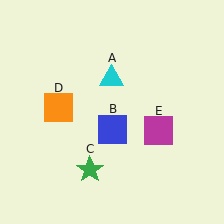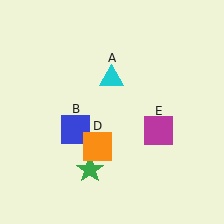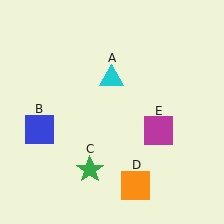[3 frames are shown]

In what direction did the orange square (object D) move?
The orange square (object D) moved down and to the right.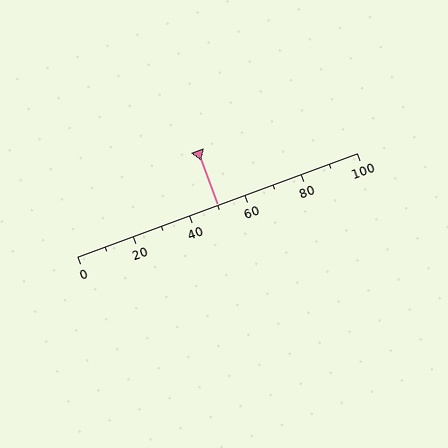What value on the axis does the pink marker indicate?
The marker indicates approximately 50.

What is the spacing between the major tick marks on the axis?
The major ticks are spaced 20 apart.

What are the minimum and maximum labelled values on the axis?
The axis runs from 0 to 100.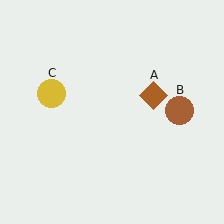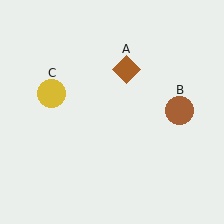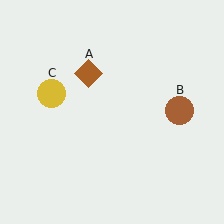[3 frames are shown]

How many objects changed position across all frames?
1 object changed position: brown diamond (object A).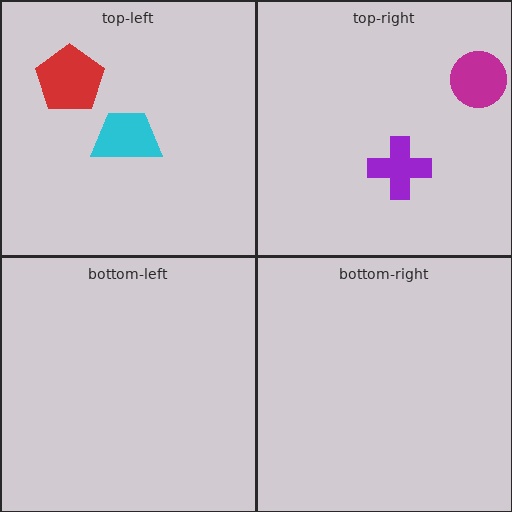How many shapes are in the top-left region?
2.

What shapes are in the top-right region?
The magenta circle, the purple cross.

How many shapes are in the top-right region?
2.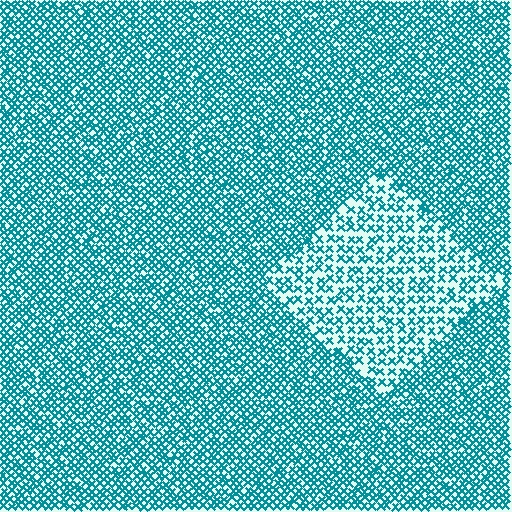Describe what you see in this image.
The image contains small teal elements arranged at two different densities. A diamond-shaped region is visible where the elements are less densely packed than the surrounding area.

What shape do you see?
I see a diamond.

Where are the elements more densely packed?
The elements are more densely packed outside the diamond boundary.